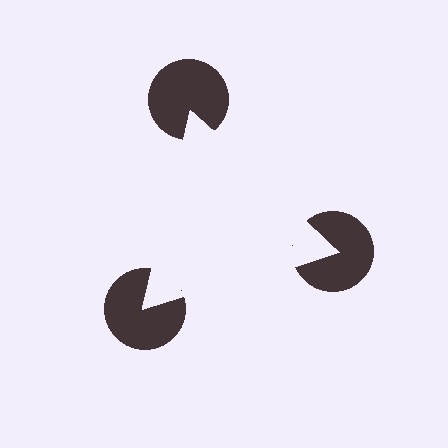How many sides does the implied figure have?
3 sides.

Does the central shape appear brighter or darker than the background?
It typically appears slightly brighter than the background, even though no actual brightness change is drawn.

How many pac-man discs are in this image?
There are 3 — one at each vertex of the illusory triangle.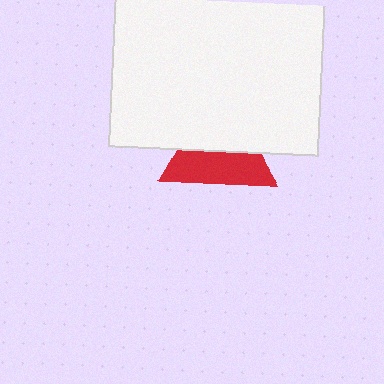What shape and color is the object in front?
The object in front is a white rectangle.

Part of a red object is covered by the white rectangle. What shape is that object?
It is a triangle.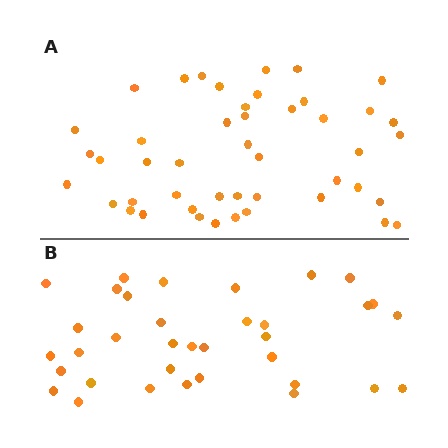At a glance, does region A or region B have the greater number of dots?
Region A (the top region) has more dots.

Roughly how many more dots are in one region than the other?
Region A has roughly 12 or so more dots than region B.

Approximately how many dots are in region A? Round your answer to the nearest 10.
About 50 dots. (The exact count is 46, which rounds to 50.)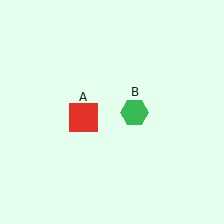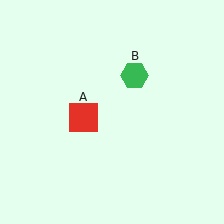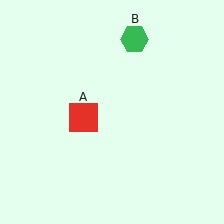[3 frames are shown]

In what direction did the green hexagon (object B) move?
The green hexagon (object B) moved up.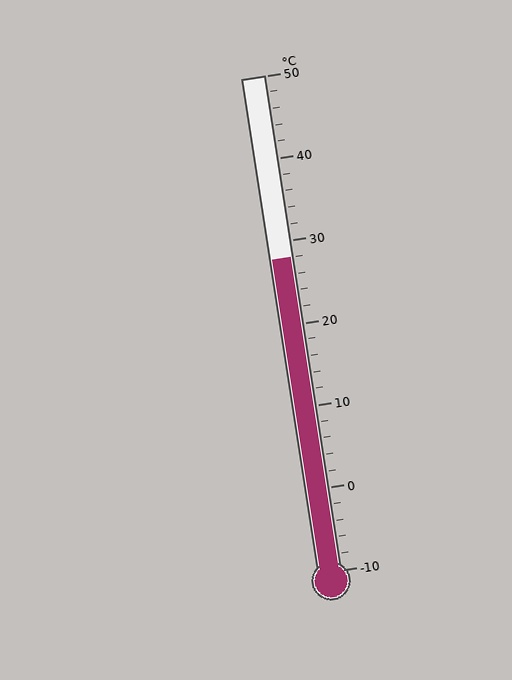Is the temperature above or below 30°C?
The temperature is below 30°C.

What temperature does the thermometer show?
The thermometer shows approximately 28°C.